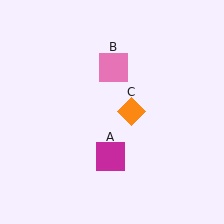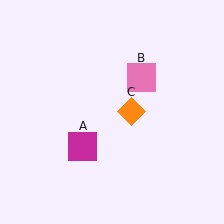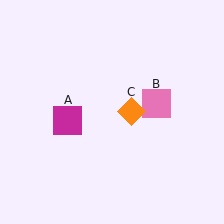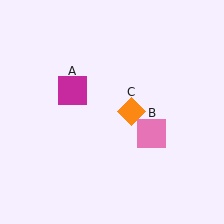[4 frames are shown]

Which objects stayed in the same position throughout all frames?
Orange diamond (object C) remained stationary.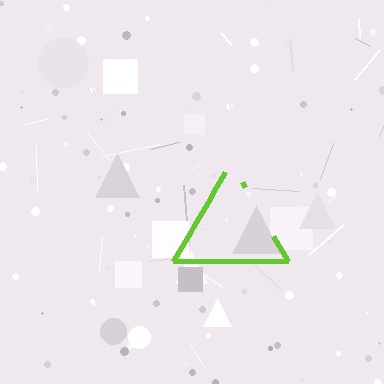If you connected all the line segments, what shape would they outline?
They would outline a triangle.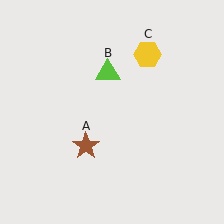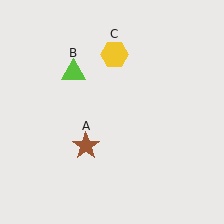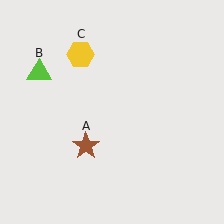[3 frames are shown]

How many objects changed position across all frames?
2 objects changed position: lime triangle (object B), yellow hexagon (object C).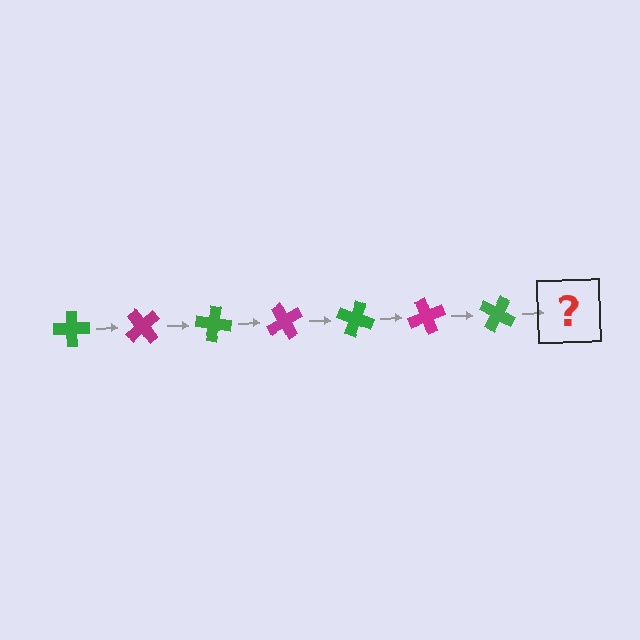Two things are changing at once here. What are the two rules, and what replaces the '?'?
The two rules are that it rotates 50 degrees each step and the color cycles through green and magenta. The '?' should be a magenta cross, rotated 350 degrees from the start.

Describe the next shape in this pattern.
It should be a magenta cross, rotated 350 degrees from the start.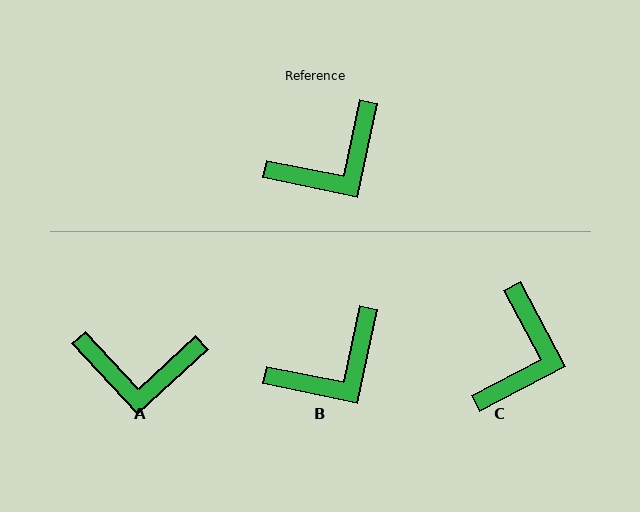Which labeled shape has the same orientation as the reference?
B.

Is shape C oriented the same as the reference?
No, it is off by about 40 degrees.